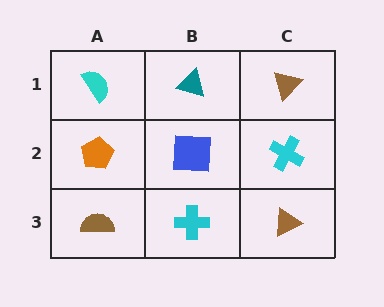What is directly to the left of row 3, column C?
A cyan cross.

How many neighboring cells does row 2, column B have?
4.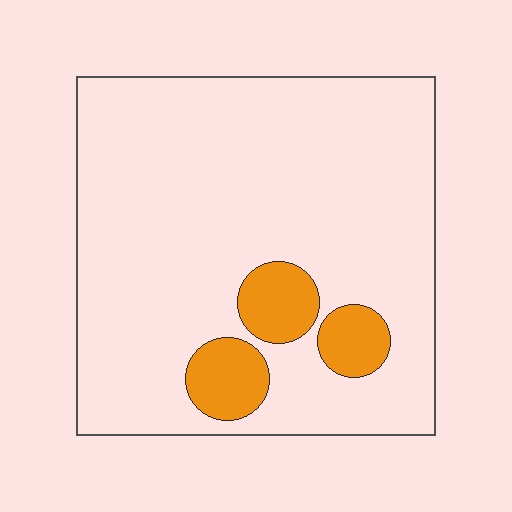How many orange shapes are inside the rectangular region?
3.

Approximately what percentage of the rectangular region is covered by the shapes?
Approximately 10%.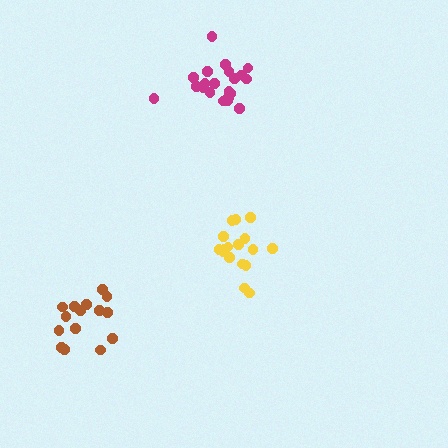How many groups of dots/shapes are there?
There are 3 groups.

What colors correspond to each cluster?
The clusters are colored: brown, yellow, magenta.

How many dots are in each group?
Group 1: 15 dots, Group 2: 17 dots, Group 3: 21 dots (53 total).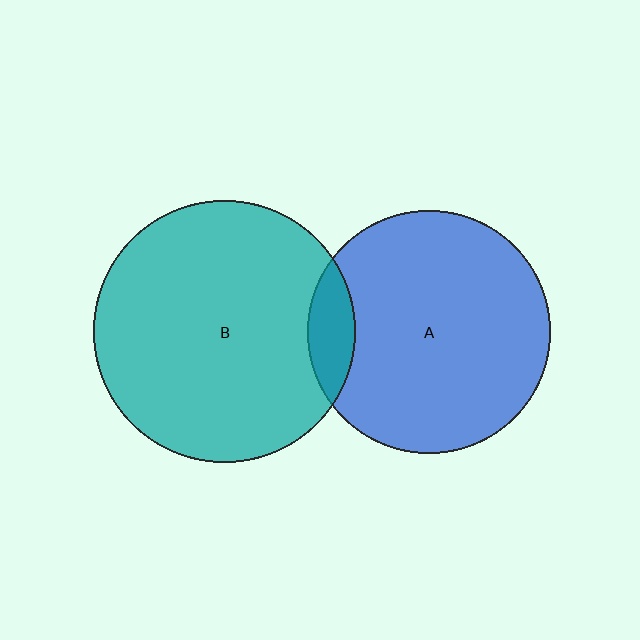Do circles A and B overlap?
Yes.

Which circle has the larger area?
Circle B (teal).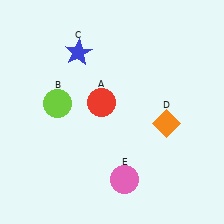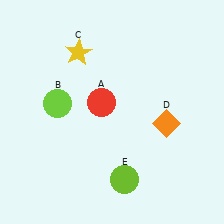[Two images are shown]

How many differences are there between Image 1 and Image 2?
There are 2 differences between the two images.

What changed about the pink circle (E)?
In Image 1, E is pink. In Image 2, it changed to lime.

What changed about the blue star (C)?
In Image 1, C is blue. In Image 2, it changed to yellow.